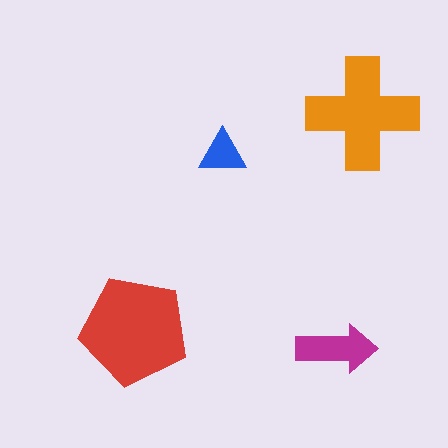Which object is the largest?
The red pentagon.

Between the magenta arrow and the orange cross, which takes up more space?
The orange cross.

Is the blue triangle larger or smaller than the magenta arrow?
Smaller.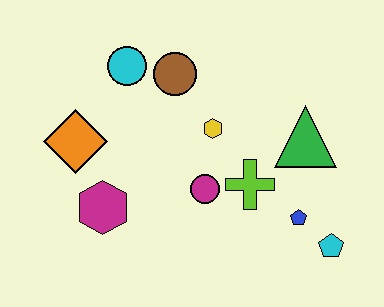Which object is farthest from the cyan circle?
The cyan pentagon is farthest from the cyan circle.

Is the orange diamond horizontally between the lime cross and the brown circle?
No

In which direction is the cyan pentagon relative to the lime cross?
The cyan pentagon is to the right of the lime cross.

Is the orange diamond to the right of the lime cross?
No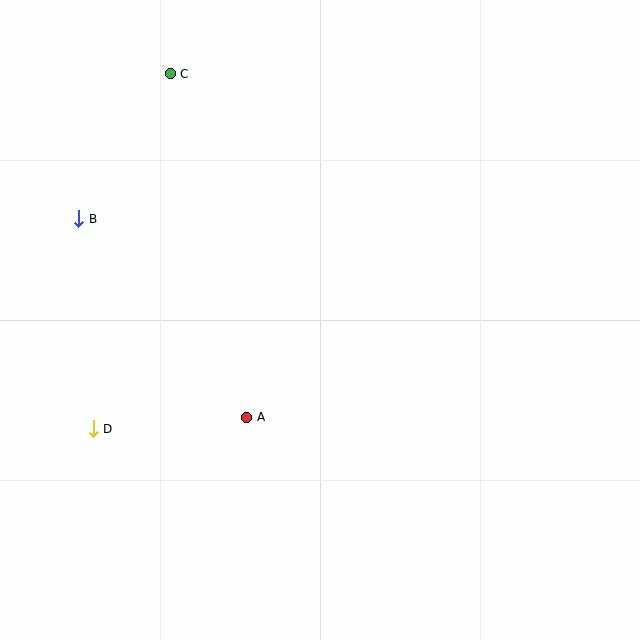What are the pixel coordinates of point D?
Point D is at (93, 429).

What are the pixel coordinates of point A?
Point A is at (247, 417).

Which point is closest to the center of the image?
Point A at (247, 417) is closest to the center.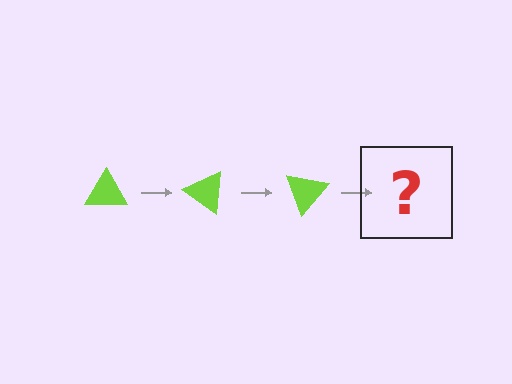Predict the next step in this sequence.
The next step is a lime triangle rotated 105 degrees.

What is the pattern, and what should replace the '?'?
The pattern is that the triangle rotates 35 degrees each step. The '?' should be a lime triangle rotated 105 degrees.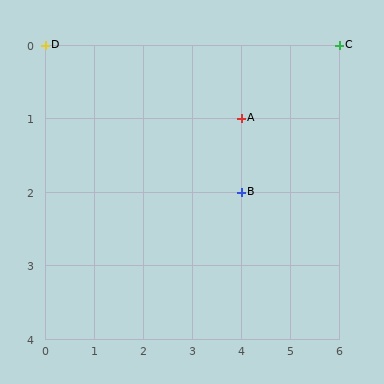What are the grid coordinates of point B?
Point B is at grid coordinates (4, 2).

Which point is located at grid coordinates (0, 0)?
Point D is at (0, 0).